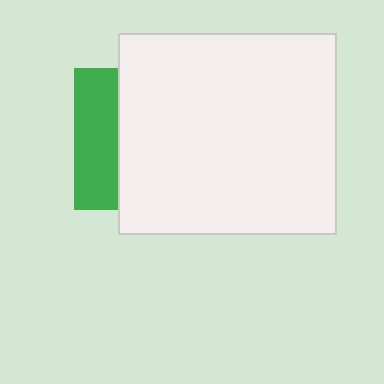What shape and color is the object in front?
The object in front is a white rectangle.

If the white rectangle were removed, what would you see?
You would see the complete green square.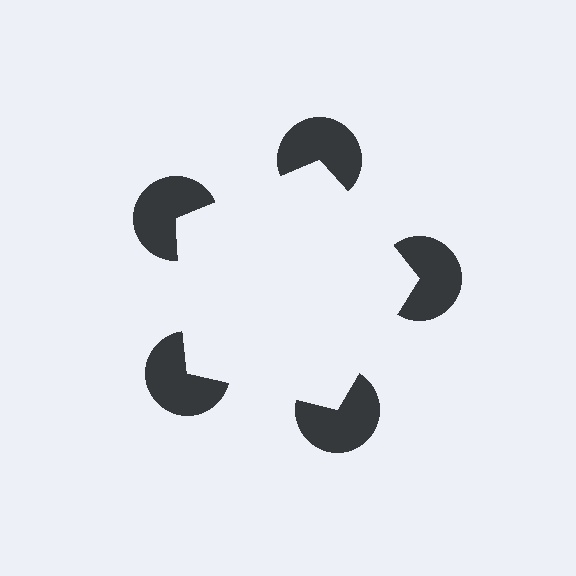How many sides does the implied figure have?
5 sides.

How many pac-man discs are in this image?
There are 5 — one at each vertex of the illusory pentagon.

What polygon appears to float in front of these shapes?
An illusory pentagon — its edges are inferred from the aligned wedge cuts in the pac-man discs, not physically drawn.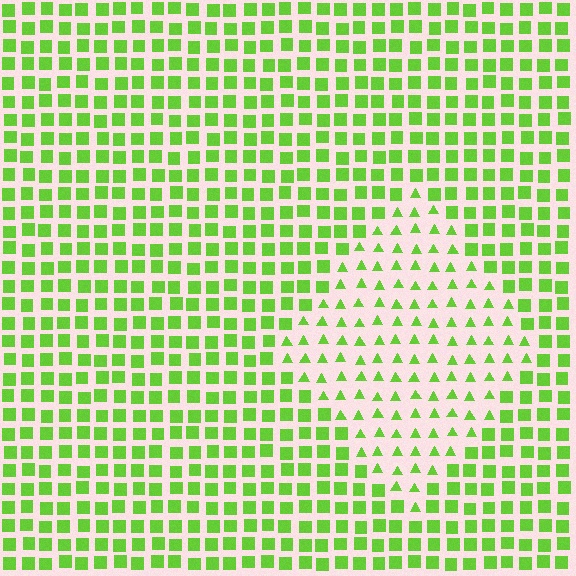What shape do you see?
I see a diamond.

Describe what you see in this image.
The image is filled with small lime elements arranged in a uniform grid. A diamond-shaped region contains triangles, while the surrounding area contains squares. The boundary is defined purely by the change in element shape.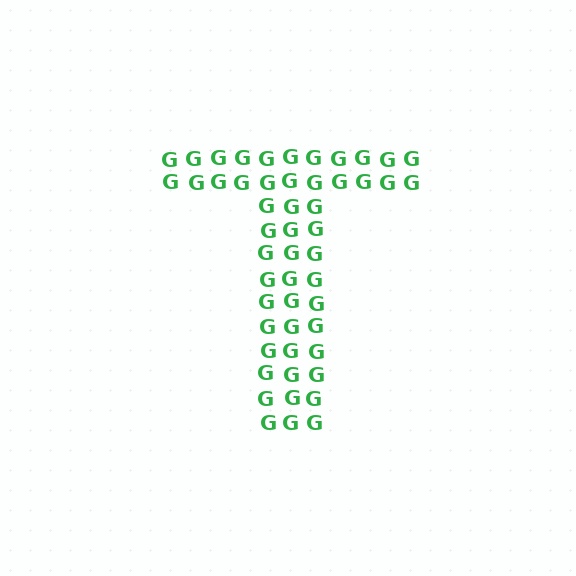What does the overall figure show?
The overall figure shows the letter T.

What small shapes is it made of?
It is made of small letter G's.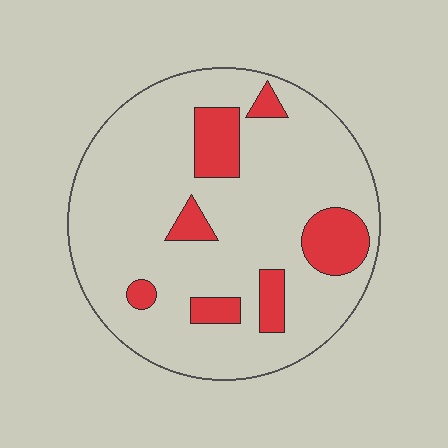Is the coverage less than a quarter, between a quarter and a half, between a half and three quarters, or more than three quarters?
Less than a quarter.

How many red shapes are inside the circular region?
7.